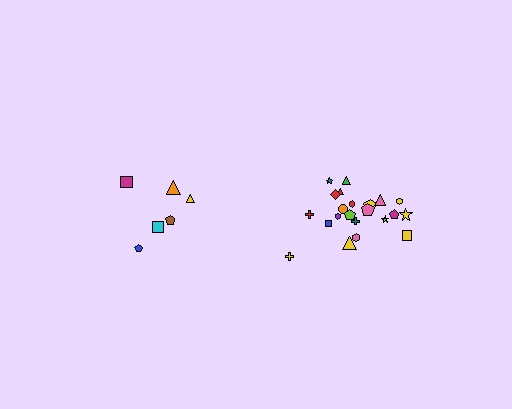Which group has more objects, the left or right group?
The right group.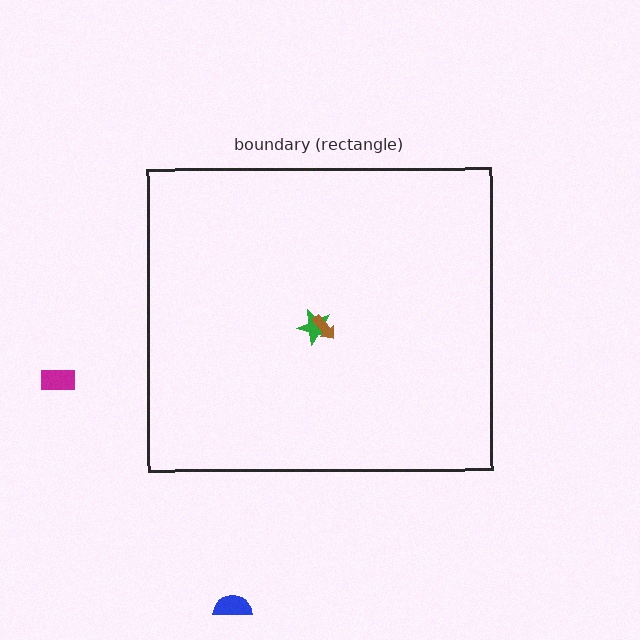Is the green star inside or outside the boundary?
Inside.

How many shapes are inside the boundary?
2 inside, 2 outside.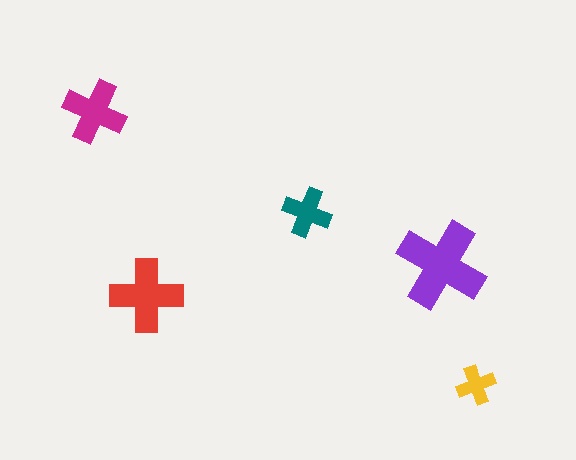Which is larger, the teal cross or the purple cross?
The purple one.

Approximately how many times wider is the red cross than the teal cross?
About 1.5 times wider.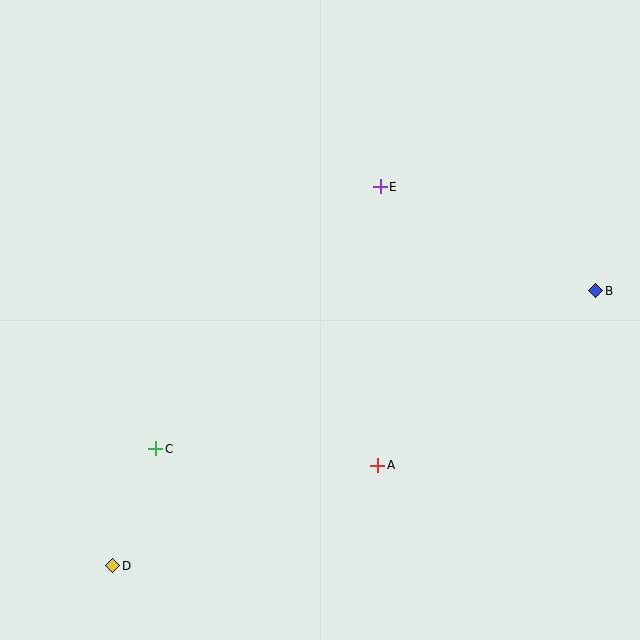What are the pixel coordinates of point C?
Point C is at (156, 449).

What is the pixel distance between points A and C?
The distance between A and C is 222 pixels.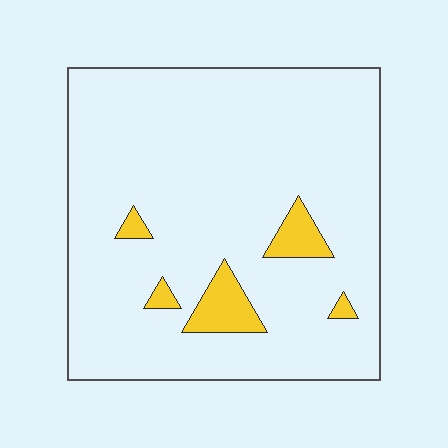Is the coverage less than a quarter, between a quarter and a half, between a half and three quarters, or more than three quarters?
Less than a quarter.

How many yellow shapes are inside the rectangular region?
5.